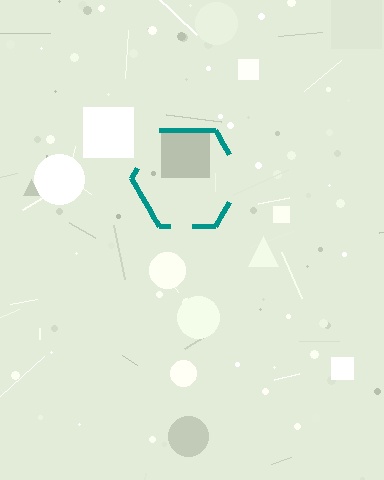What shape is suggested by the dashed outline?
The dashed outline suggests a hexagon.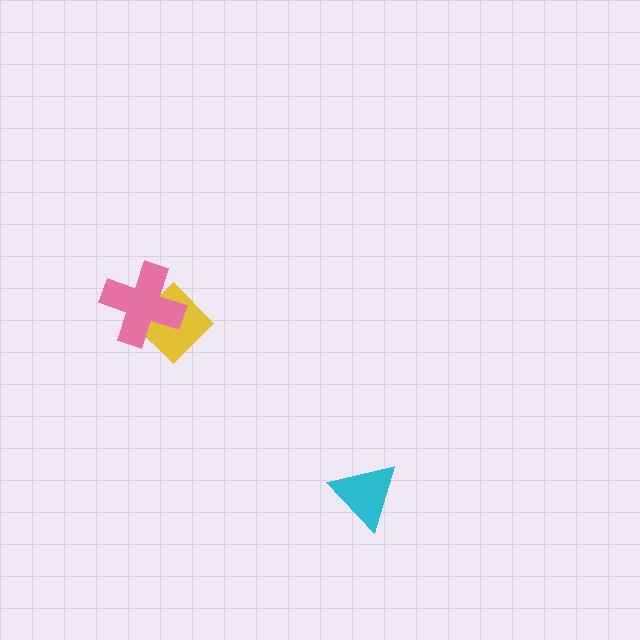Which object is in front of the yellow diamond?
The pink cross is in front of the yellow diamond.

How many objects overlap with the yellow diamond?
1 object overlaps with the yellow diamond.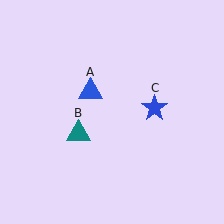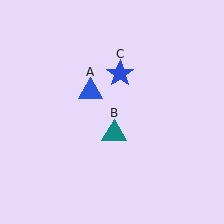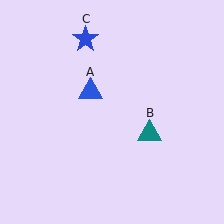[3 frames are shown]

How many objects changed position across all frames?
2 objects changed position: teal triangle (object B), blue star (object C).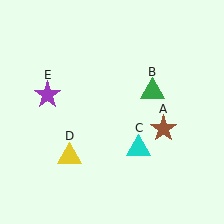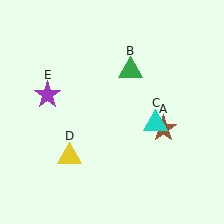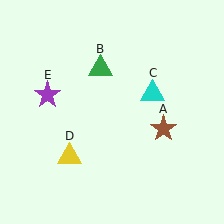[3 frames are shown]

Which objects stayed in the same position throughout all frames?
Brown star (object A) and yellow triangle (object D) and purple star (object E) remained stationary.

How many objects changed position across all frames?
2 objects changed position: green triangle (object B), cyan triangle (object C).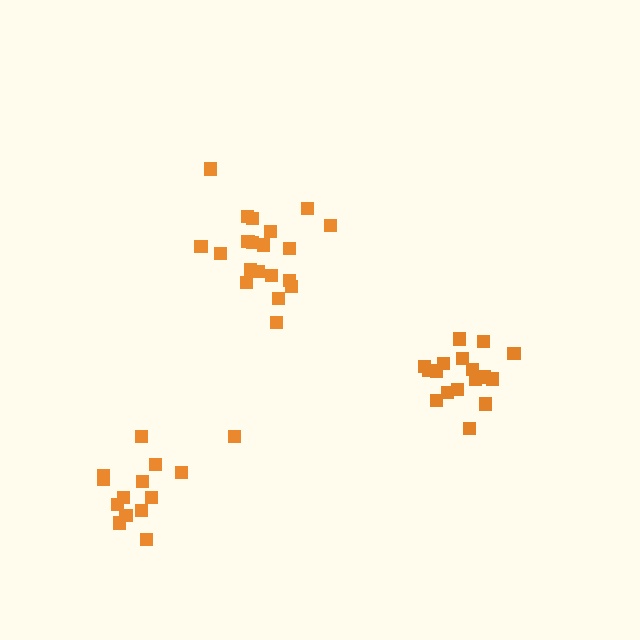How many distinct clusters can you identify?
There are 3 distinct clusters.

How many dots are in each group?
Group 1: 20 dots, Group 2: 17 dots, Group 3: 14 dots (51 total).